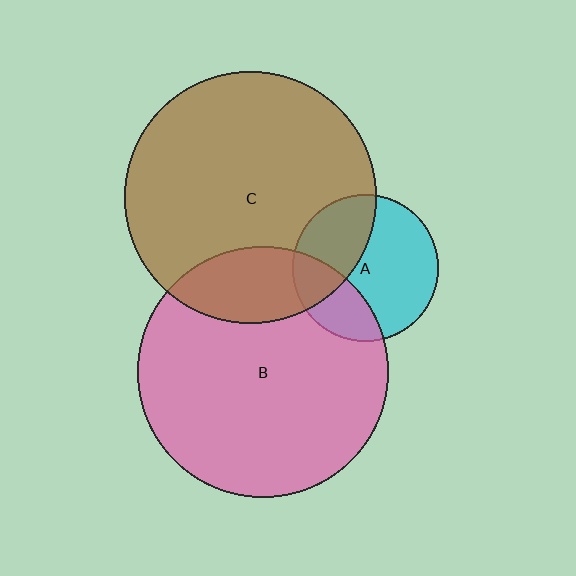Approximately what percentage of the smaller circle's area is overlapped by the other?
Approximately 25%.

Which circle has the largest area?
Circle C (brown).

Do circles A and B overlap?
Yes.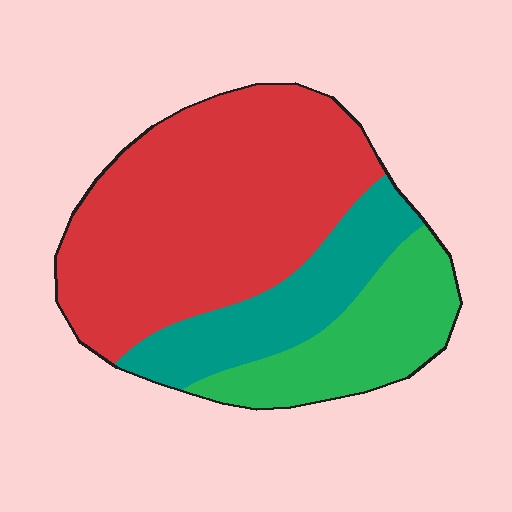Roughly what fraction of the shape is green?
Green covers 22% of the shape.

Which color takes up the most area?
Red, at roughly 60%.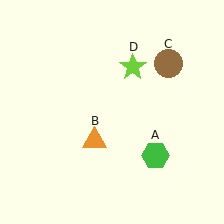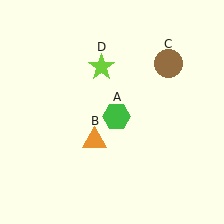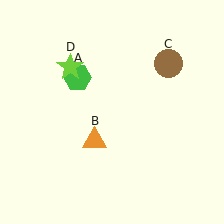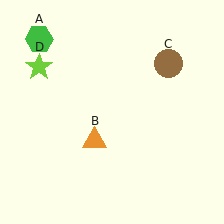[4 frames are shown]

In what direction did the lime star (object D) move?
The lime star (object D) moved left.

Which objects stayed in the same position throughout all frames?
Orange triangle (object B) and brown circle (object C) remained stationary.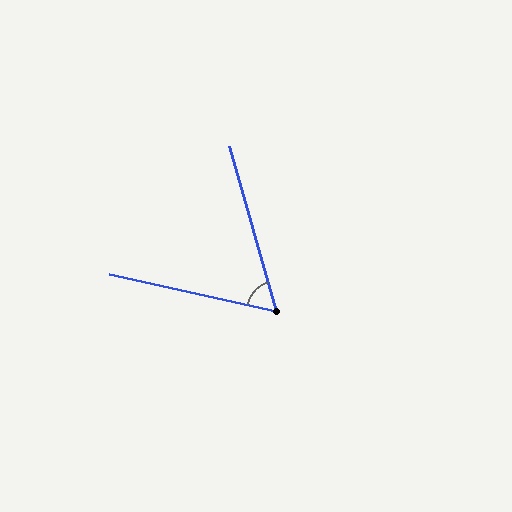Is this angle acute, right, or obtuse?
It is acute.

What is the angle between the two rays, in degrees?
Approximately 62 degrees.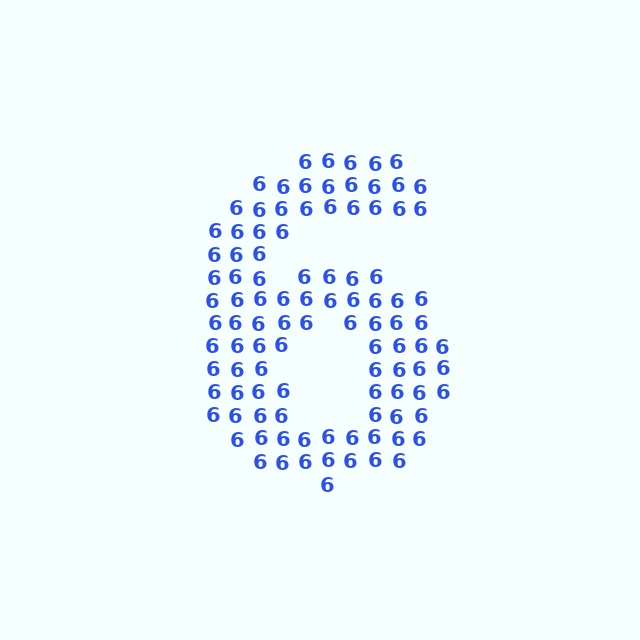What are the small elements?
The small elements are digit 6's.